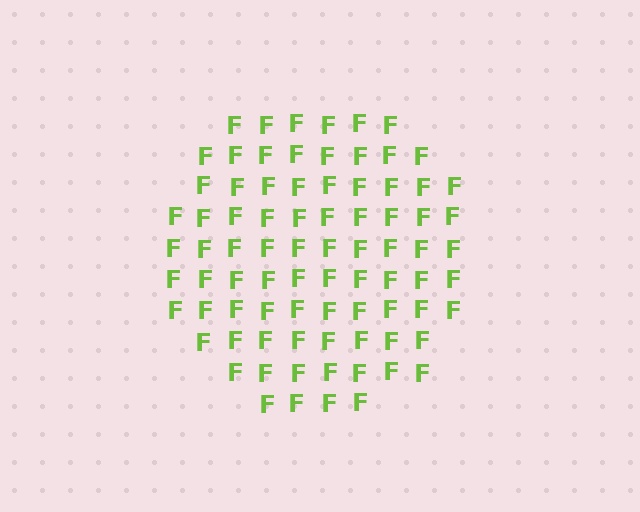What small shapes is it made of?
It is made of small letter F's.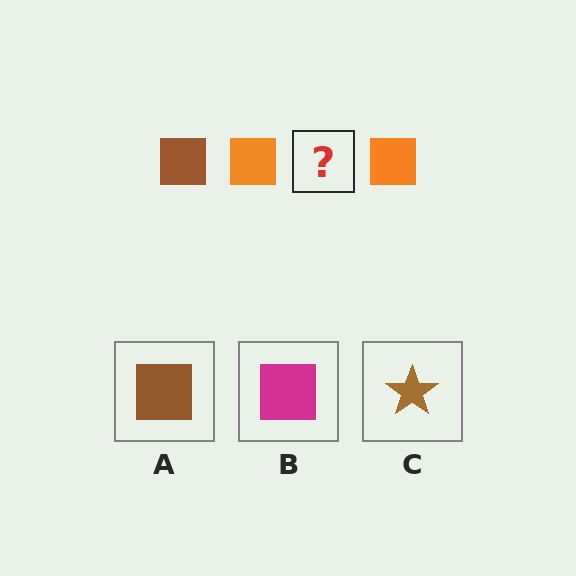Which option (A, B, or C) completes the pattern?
A.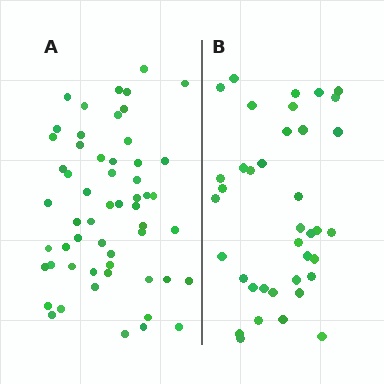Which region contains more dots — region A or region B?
Region A (the left region) has more dots.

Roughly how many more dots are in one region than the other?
Region A has approximately 20 more dots than region B.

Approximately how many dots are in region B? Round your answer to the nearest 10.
About 40 dots. (The exact count is 38, which rounds to 40.)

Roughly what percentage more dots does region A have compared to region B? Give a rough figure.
About 45% more.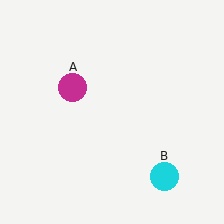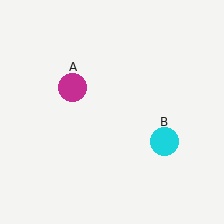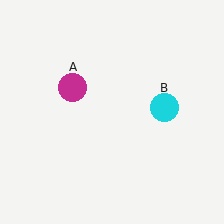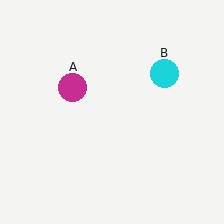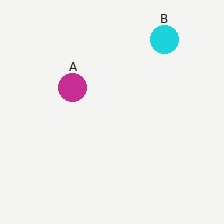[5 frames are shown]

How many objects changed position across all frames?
1 object changed position: cyan circle (object B).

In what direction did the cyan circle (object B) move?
The cyan circle (object B) moved up.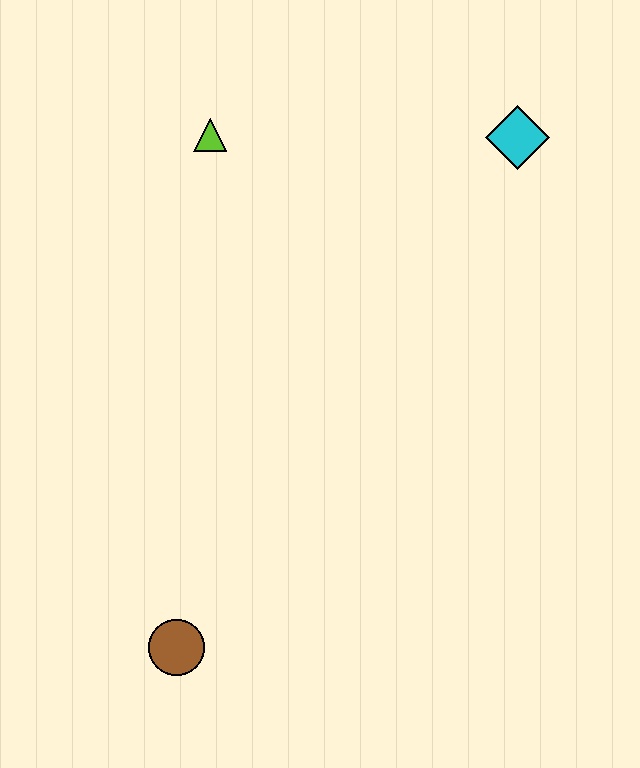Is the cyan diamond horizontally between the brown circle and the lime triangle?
No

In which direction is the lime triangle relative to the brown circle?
The lime triangle is above the brown circle.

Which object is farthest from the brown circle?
The cyan diamond is farthest from the brown circle.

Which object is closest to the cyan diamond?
The lime triangle is closest to the cyan diamond.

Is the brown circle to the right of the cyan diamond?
No